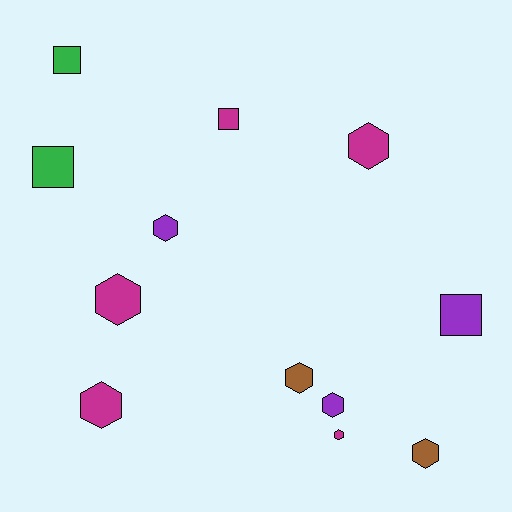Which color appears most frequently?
Magenta, with 5 objects.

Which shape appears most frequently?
Hexagon, with 8 objects.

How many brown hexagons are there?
There are 2 brown hexagons.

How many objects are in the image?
There are 12 objects.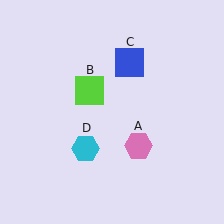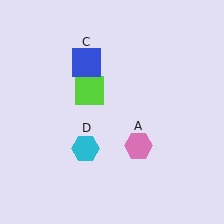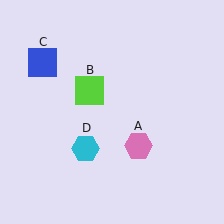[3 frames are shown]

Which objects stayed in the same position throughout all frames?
Pink hexagon (object A) and lime square (object B) and cyan hexagon (object D) remained stationary.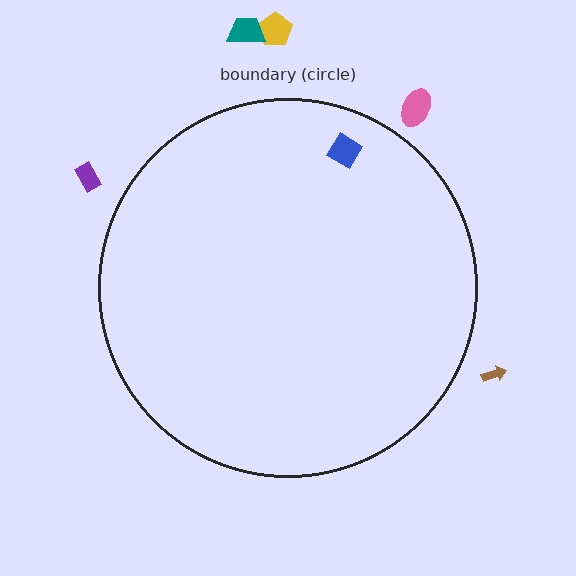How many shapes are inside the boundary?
1 inside, 5 outside.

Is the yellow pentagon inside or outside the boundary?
Outside.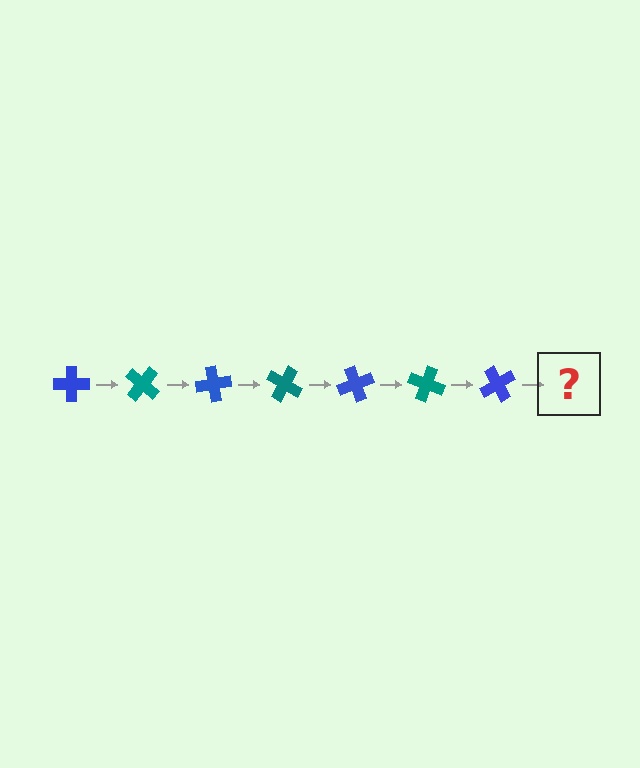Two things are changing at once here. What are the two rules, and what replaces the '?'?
The two rules are that it rotates 40 degrees each step and the color cycles through blue and teal. The '?' should be a teal cross, rotated 280 degrees from the start.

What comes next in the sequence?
The next element should be a teal cross, rotated 280 degrees from the start.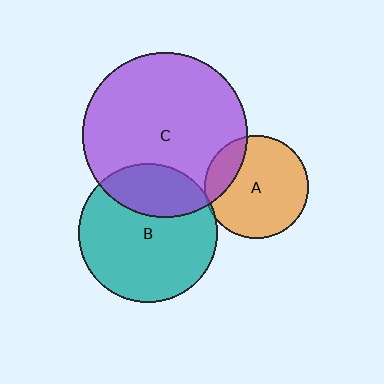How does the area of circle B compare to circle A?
Approximately 1.8 times.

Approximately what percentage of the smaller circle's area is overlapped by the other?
Approximately 20%.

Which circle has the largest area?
Circle C (purple).